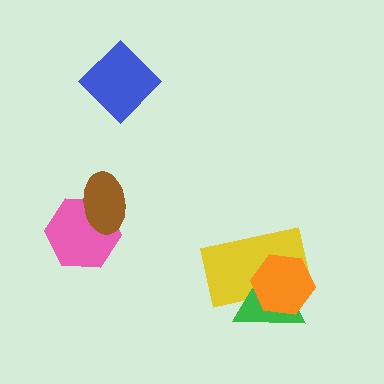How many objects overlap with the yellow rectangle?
2 objects overlap with the yellow rectangle.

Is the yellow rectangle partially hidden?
Yes, it is partially covered by another shape.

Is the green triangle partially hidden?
Yes, it is partially covered by another shape.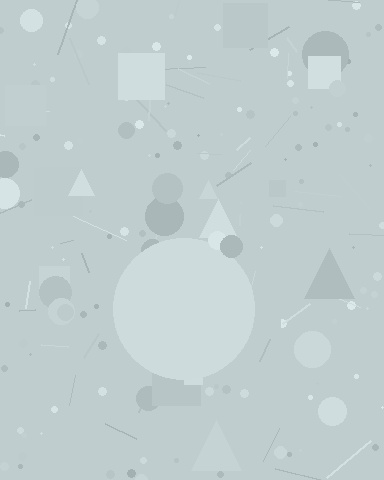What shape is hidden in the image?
A circle is hidden in the image.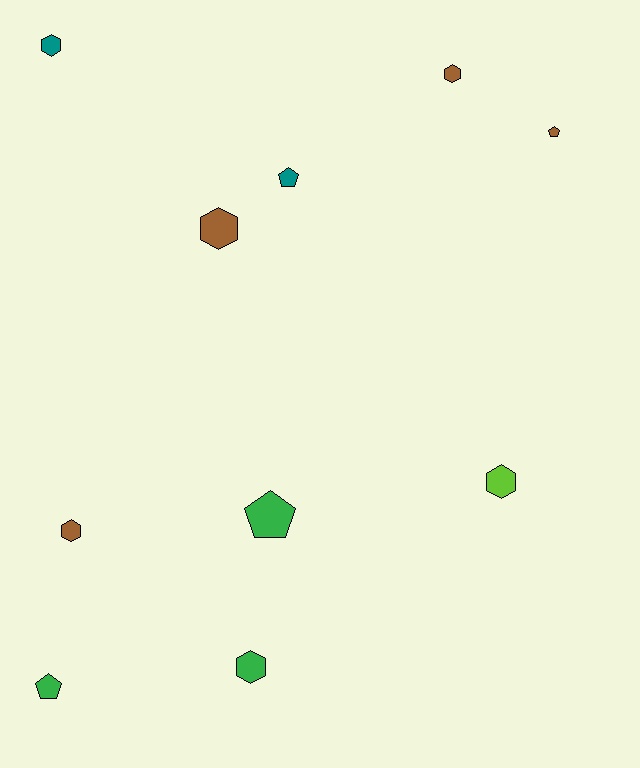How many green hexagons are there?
There is 1 green hexagon.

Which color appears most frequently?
Brown, with 4 objects.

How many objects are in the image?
There are 10 objects.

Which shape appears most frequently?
Hexagon, with 6 objects.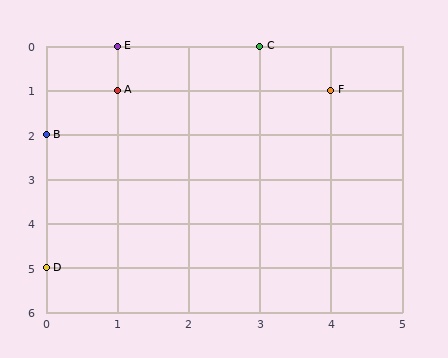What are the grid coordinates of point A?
Point A is at grid coordinates (1, 1).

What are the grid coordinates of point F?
Point F is at grid coordinates (4, 1).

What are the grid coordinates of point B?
Point B is at grid coordinates (0, 2).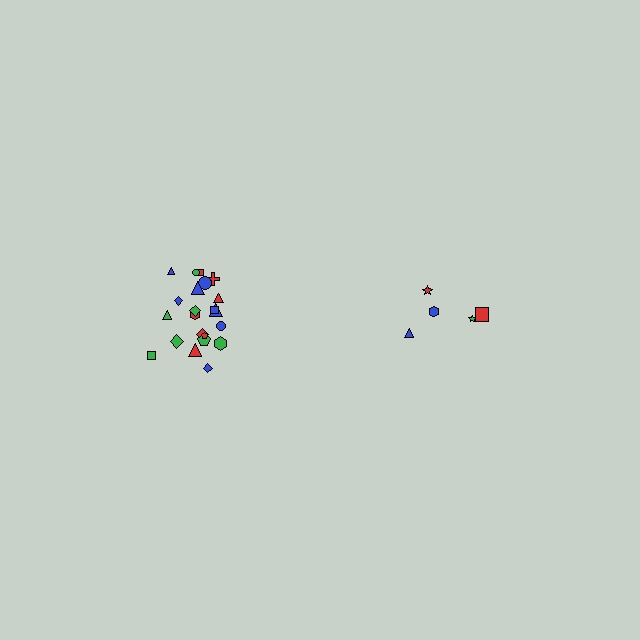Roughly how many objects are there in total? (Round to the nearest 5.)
Roughly 25 objects in total.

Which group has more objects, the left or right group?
The left group.